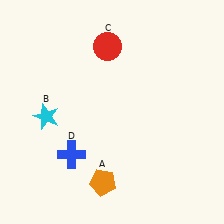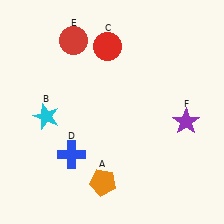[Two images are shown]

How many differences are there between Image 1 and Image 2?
There are 2 differences between the two images.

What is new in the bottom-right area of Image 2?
A purple star (F) was added in the bottom-right area of Image 2.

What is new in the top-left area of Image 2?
A red circle (E) was added in the top-left area of Image 2.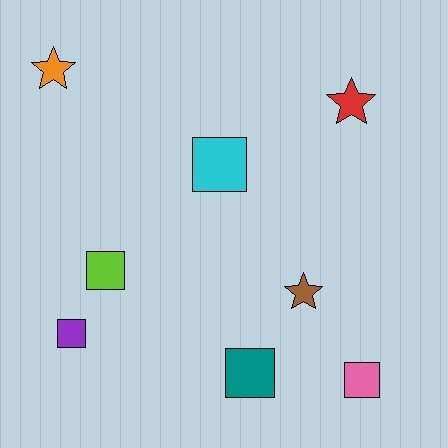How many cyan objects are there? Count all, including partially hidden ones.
There is 1 cyan object.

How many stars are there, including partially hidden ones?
There are 3 stars.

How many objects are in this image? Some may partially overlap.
There are 8 objects.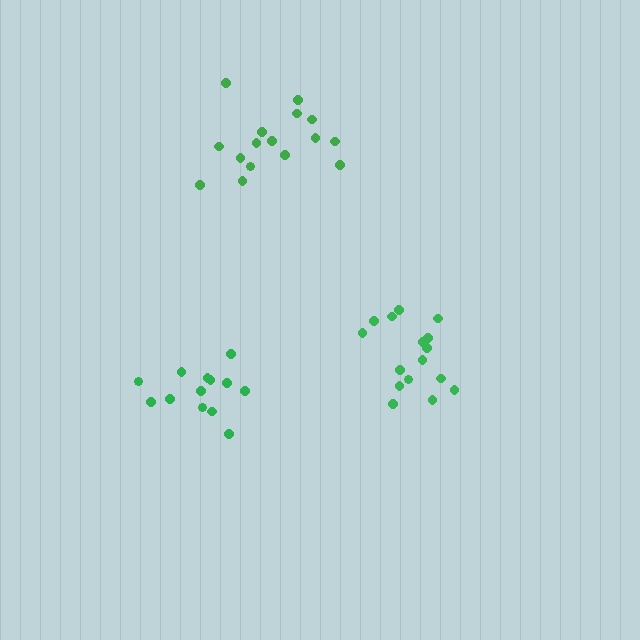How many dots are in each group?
Group 1: 16 dots, Group 2: 16 dots, Group 3: 13 dots (45 total).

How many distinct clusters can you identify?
There are 3 distinct clusters.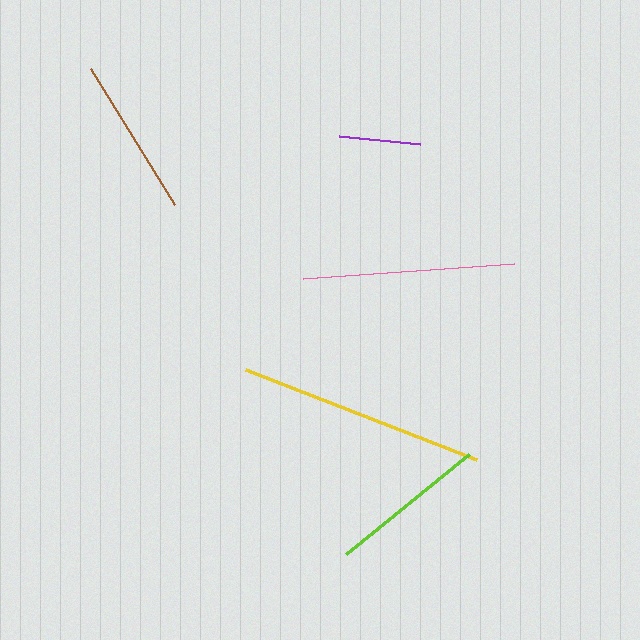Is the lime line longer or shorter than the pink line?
The pink line is longer than the lime line.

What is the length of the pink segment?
The pink segment is approximately 212 pixels long.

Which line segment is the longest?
The yellow line is the longest at approximately 249 pixels.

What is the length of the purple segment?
The purple segment is approximately 82 pixels long.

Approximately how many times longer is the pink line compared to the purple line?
The pink line is approximately 2.6 times the length of the purple line.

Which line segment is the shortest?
The purple line is the shortest at approximately 82 pixels.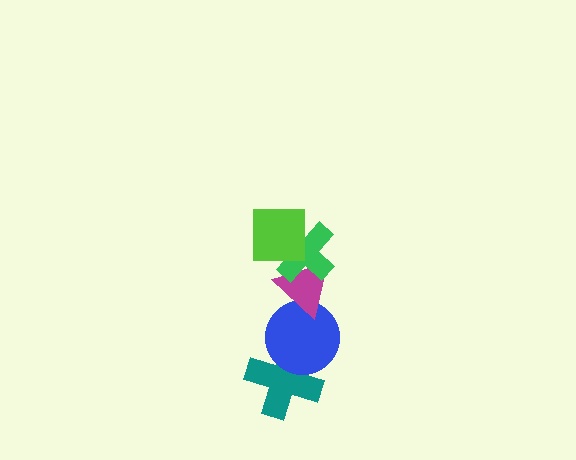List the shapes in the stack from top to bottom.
From top to bottom: the lime square, the green cross, the magenta triangle, the blue circle, the teal cross.